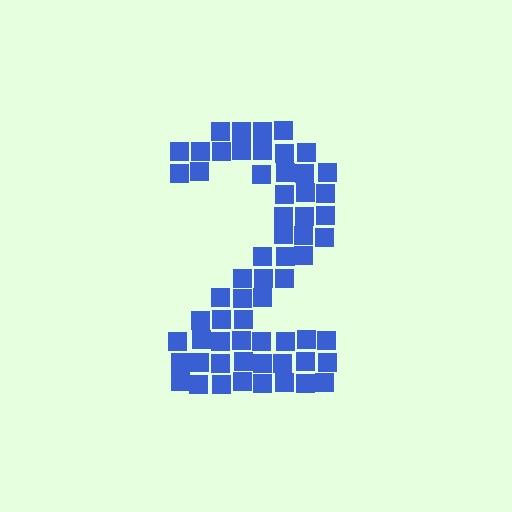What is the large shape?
The large shape is the digit 2.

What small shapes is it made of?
It is made of small squares.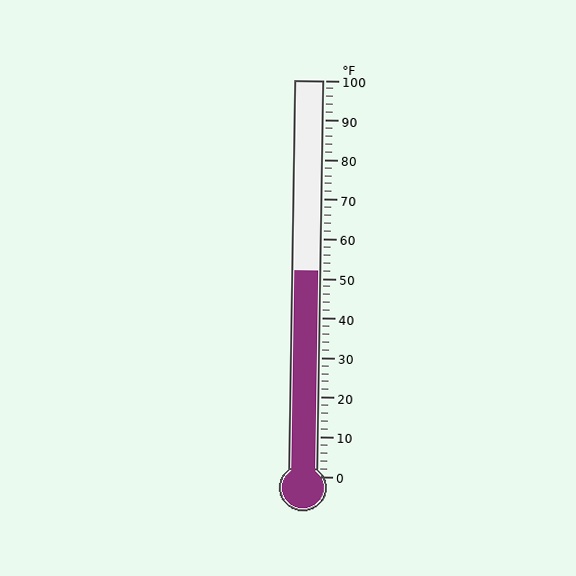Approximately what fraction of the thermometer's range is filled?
The thermometer is filled to approximately 50% of its range.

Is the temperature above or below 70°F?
The temperature is below 70°F.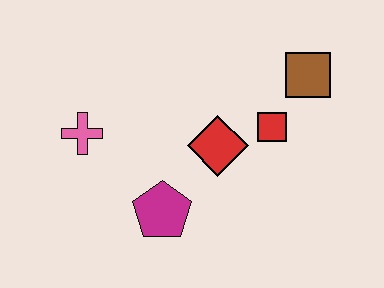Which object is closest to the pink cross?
The magenta pentagon is closest to the pink cross.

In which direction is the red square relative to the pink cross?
The red square is to the right of the pink cross.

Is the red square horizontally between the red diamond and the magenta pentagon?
No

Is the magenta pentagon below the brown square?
Yes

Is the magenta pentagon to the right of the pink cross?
Yes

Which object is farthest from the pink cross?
The brown square is farthest from the pink cross.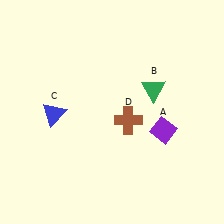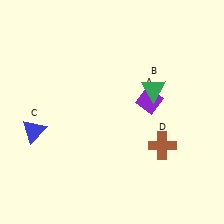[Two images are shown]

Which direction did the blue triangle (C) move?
The blue triangle (C) moved left.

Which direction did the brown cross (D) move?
The brown cross (D) moved right.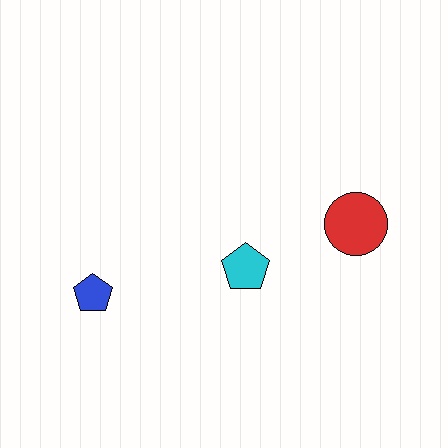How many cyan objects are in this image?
There is 1 cyan object.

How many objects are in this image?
There are 3 objects.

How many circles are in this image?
There is 1 circle.